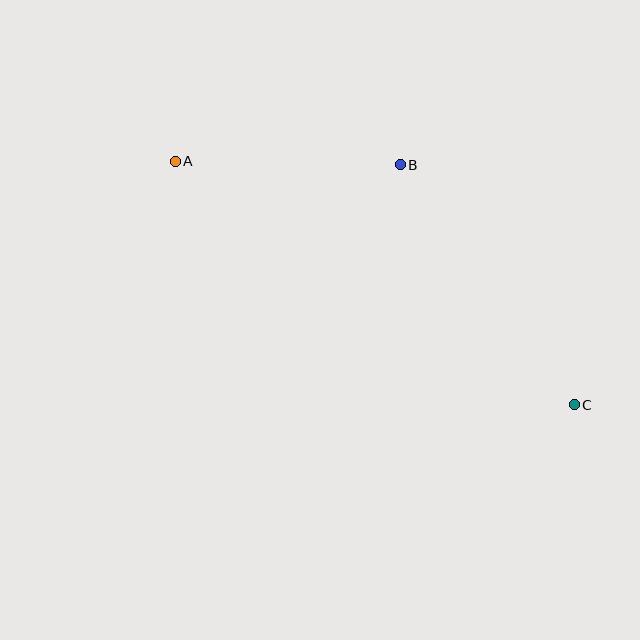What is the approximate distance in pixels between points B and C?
The distance between B and C is approximately 296 pixels.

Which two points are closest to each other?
Points A and B are closest to each other.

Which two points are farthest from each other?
Points A and C are farthest from each other.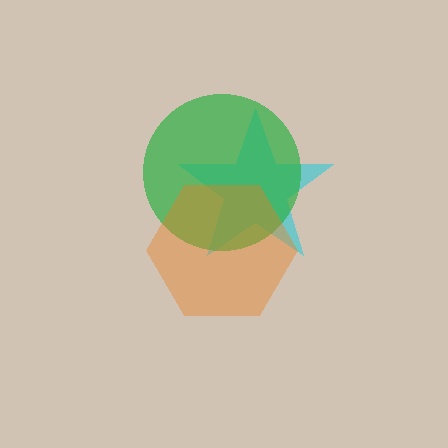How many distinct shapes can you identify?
There are 3 distinct shapes: a cyan star, a green circle, an orange hexagon.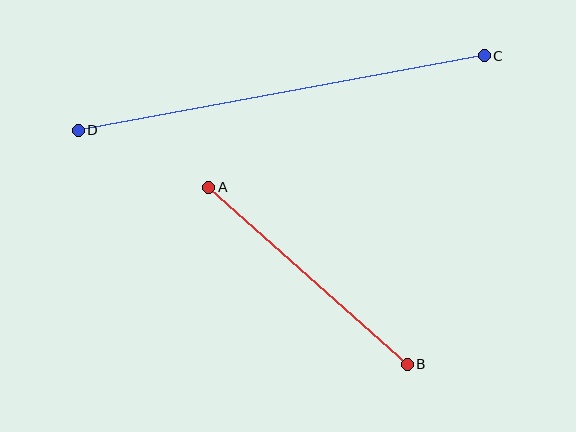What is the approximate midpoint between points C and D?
The midpoint is at approximately (281, 93) pixels.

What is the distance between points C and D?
The distance is approximately 413 pixels.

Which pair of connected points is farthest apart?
Points C and D are farthest apart.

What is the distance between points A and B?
The distance is approximately 266 pixels.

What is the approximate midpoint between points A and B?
The midpoint is at approximately (308, 276) pixels.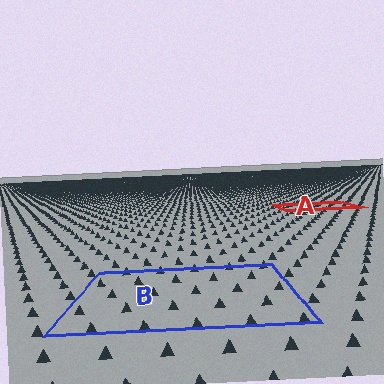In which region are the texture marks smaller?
The texture marks are smaller in region A, because it is farther away.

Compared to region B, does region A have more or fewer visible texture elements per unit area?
Region A has more texture elements per unit area — they are packed more densely because it is farther away.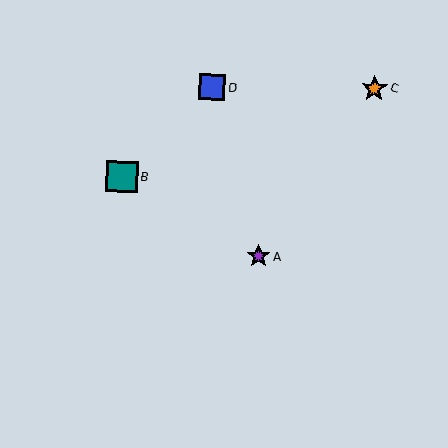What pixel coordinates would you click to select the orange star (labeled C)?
Click at (374, 88) to select the orange star C.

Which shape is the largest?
The teal square (labeled B) is the largest.